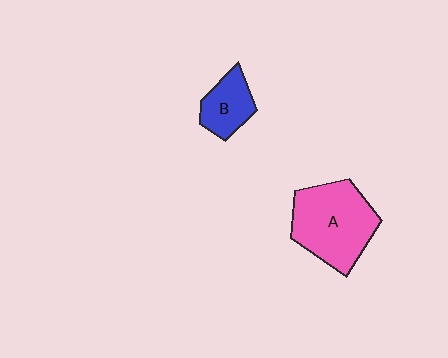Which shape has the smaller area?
Shape B (blue).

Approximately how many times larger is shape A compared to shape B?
Approximately 2.2 times.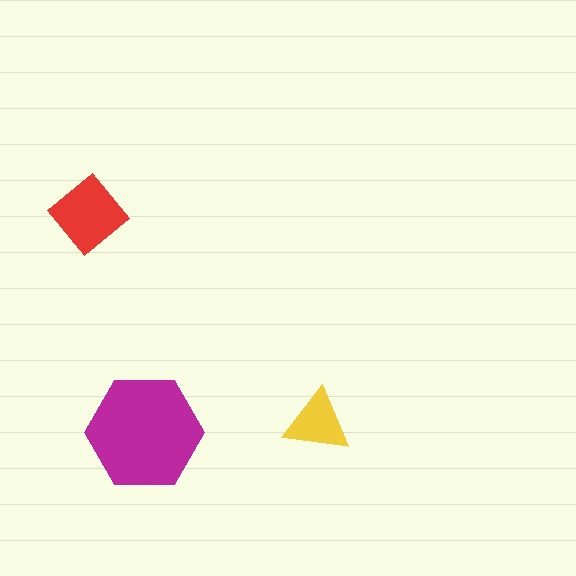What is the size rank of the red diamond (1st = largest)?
2nd.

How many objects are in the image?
There are 3 objects in the image.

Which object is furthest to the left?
The red diamond is leftmost.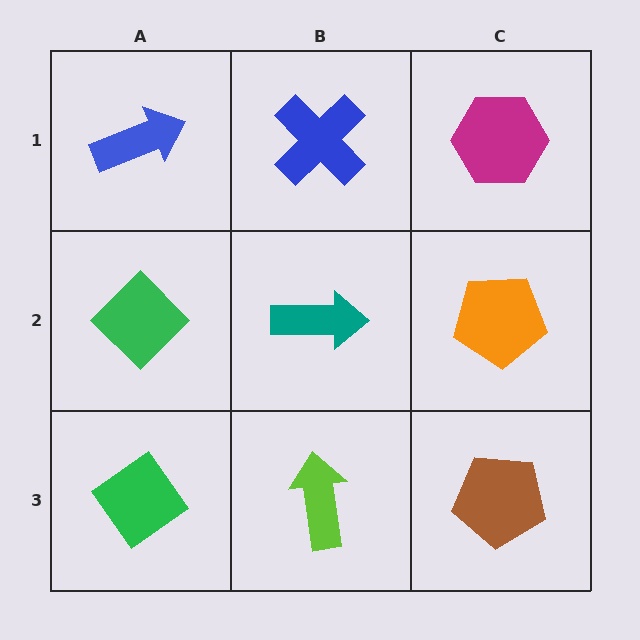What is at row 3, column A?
A green diamond.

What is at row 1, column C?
A magenta hexagon.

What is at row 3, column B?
A lime arrow.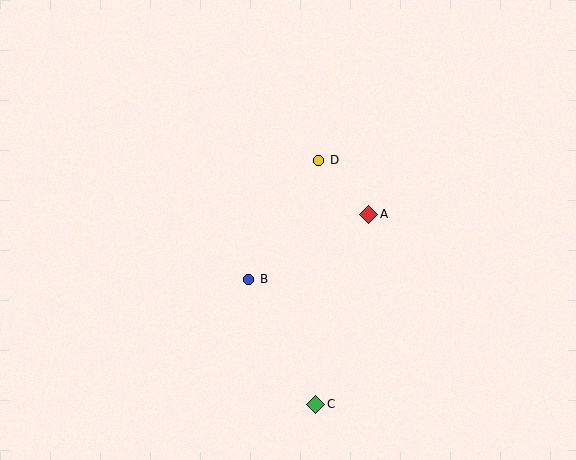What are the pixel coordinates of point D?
Point D is at (319, 160).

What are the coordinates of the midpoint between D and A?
The midpoint between D and A is at (344, 187).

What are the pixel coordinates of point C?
Point C is at (316, 404).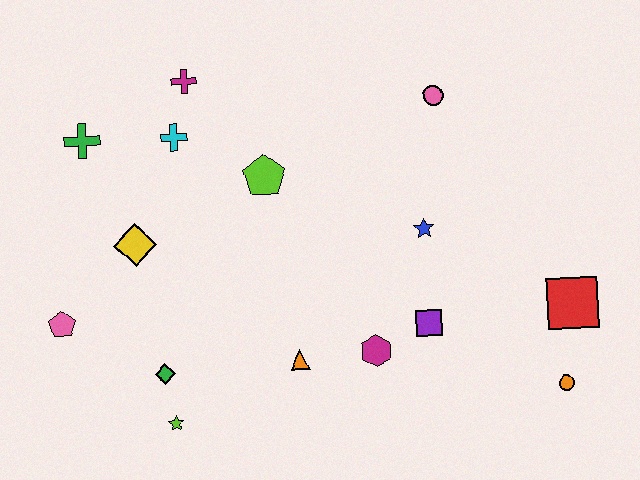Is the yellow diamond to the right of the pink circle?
No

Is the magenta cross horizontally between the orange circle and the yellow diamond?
Yes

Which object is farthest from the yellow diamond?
The orange circle is farthest from the yellow diamond.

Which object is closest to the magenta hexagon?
The purple square is closest to the magenta hexagon.